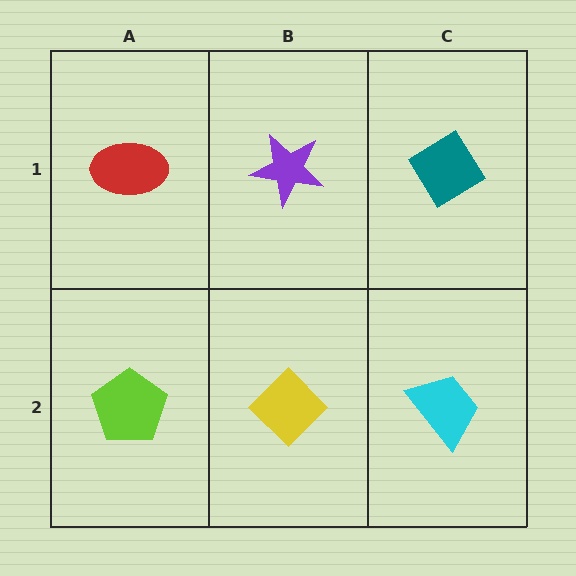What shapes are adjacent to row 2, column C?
A teal diamond (row 1, column C), a yellow diamond (row 2, column B).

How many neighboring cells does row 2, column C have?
2.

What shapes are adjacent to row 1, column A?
A lime pentagon (row 2, column A), a purple star (row 1, column B).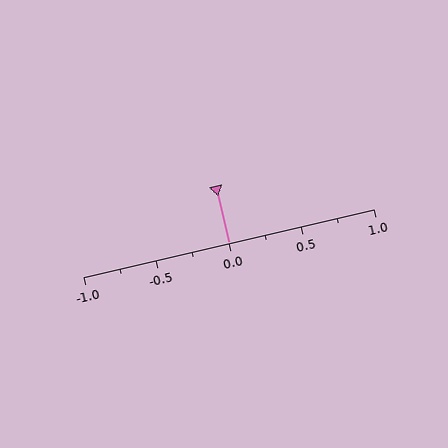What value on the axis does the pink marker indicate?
The marker indicates approximately 0.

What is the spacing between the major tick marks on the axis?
The major ticks are spaced 0.5 apart.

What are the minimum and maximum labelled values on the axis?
The axis runs from -1.0 to 1.0.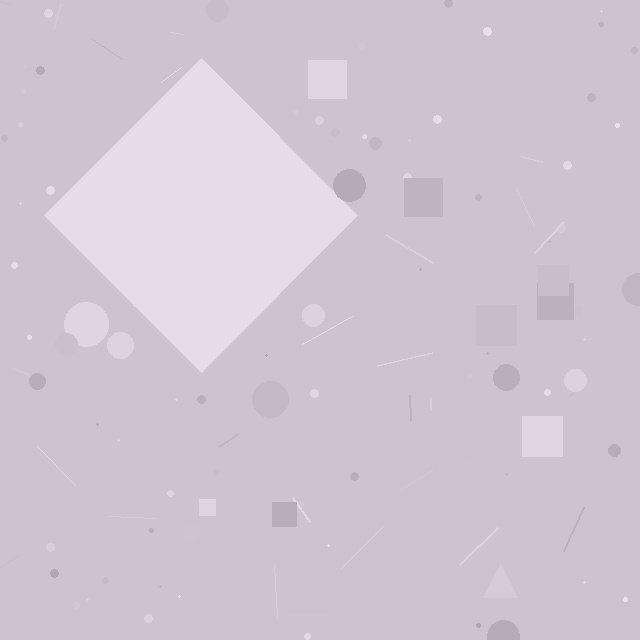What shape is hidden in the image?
A diamond is hidden in the image.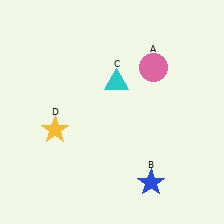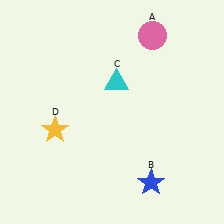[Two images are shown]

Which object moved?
The pink circle (A) moved up.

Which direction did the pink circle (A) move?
The pink circle (A) moved up.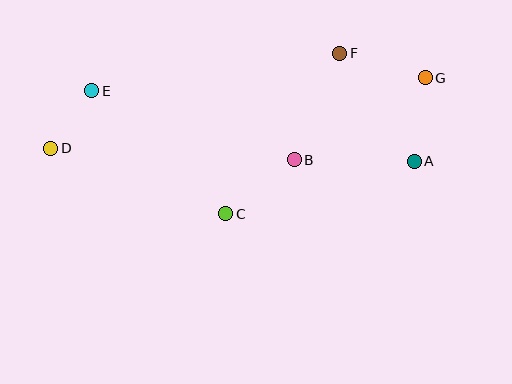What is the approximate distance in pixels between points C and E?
The distance between C and E is approximately 182 pixels.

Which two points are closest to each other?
Points D and E are closest to each other.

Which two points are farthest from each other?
Points D and G are farthest from each other.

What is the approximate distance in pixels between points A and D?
The distance between A and D is approximately 364 pixels.